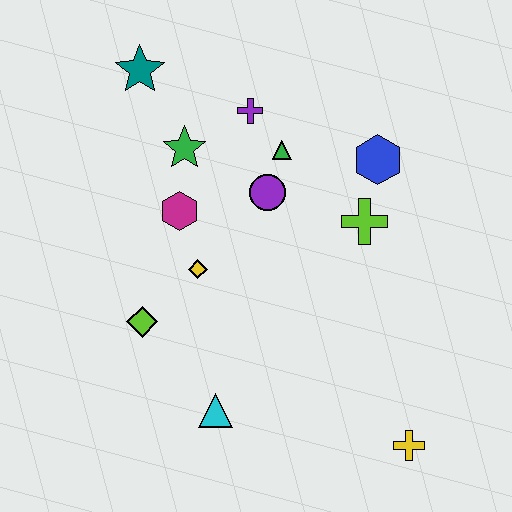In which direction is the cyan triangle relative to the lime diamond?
The cyan triangle is below the lime diamond.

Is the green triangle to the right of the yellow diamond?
Yes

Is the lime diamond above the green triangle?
No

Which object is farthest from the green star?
The yellow cross is farthest from the green star.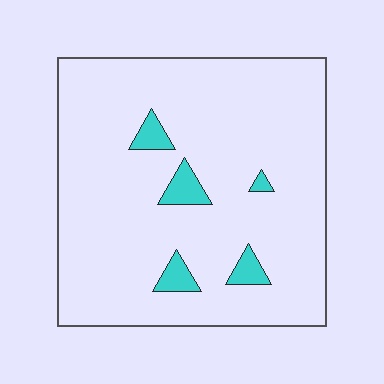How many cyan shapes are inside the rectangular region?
5.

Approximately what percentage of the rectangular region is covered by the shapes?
Approximately 5%.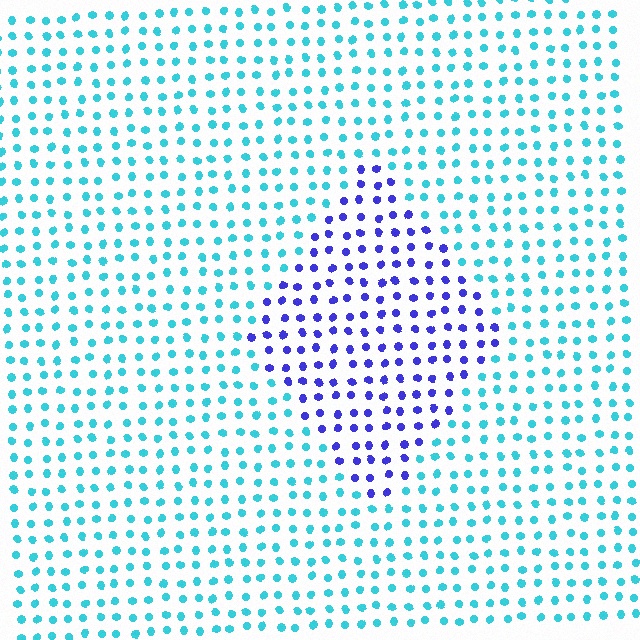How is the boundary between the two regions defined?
The boundary is defined purely by a slight shift in hue (about 59 degrees). Spacing, size, and orientation are identical on both sides.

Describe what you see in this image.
The image is filled with small cyan elements in a uniform arrangement. A diamond-shaped region is visible where the elements are tinted to a slightly different hue, forming a subtle color boundary.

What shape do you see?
I see a diamond.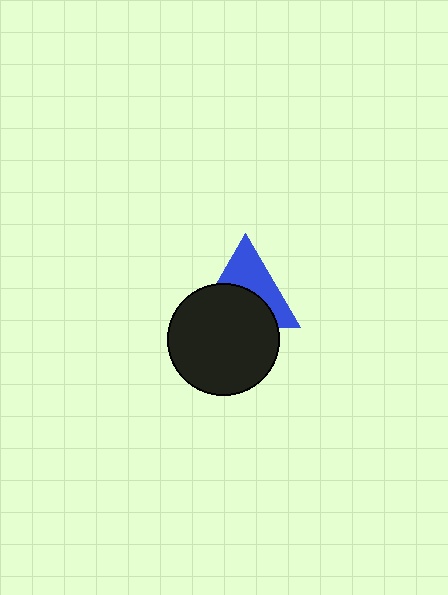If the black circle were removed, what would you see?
You would see the complete blue triangle.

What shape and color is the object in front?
The object in front is a black circle.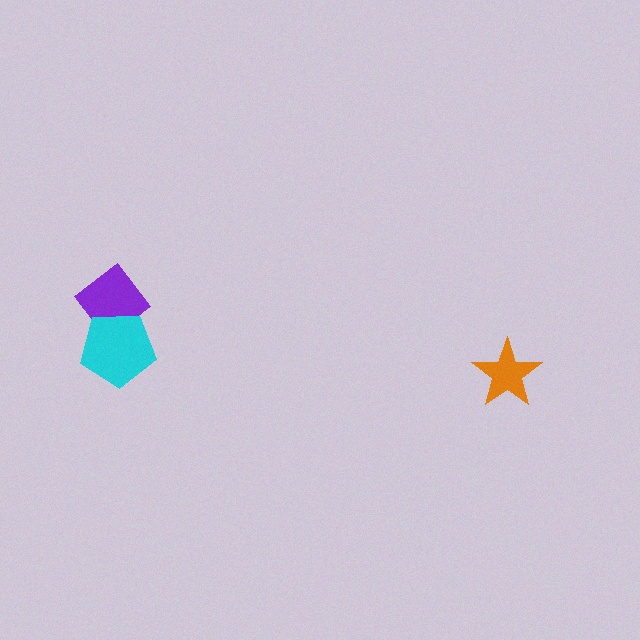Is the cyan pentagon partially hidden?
No, no other shape covers it.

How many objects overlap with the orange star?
0 objects overlap with the orange star.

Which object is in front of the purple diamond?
The cyan pentagon is in front of the purple diamond.